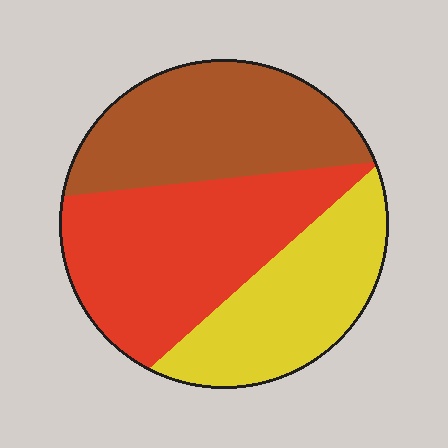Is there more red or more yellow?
Red.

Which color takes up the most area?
Red, at roughly 40%.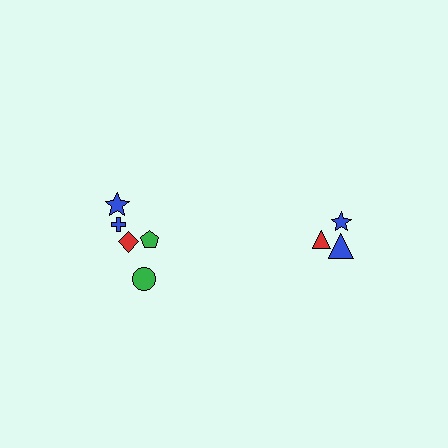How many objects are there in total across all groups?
There are 8 objects.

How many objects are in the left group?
There are 5 objects.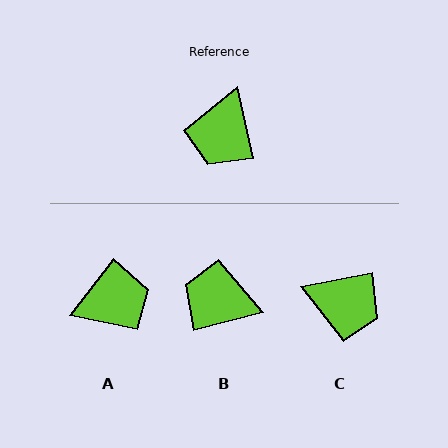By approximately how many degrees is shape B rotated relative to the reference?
Approximately 88 degrees clockwise.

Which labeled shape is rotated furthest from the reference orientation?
A, about 130 degrees away.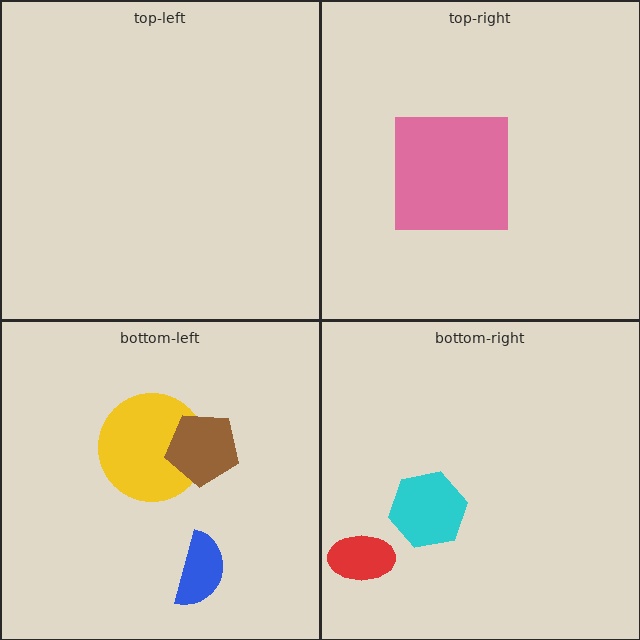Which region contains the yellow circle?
The bottom-left region.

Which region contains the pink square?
The top-right region.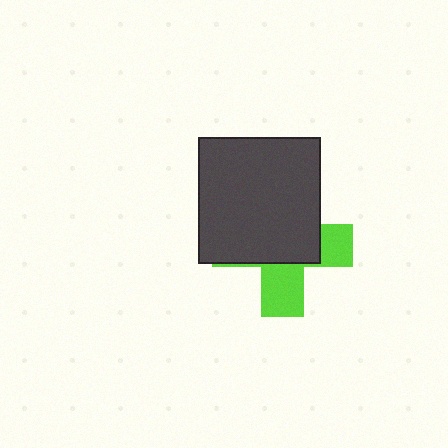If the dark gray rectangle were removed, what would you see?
You would see the complete lime cross.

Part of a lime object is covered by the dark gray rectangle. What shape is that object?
It is a cross.